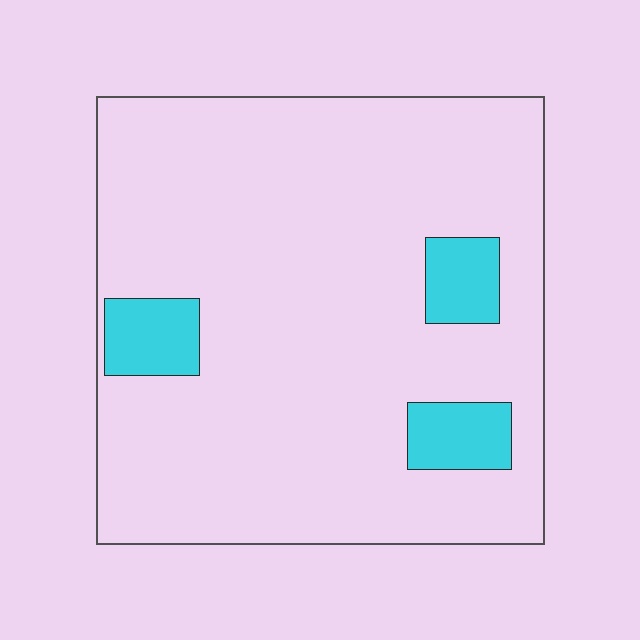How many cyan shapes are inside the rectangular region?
3.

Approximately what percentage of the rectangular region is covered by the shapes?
Approximately 10%.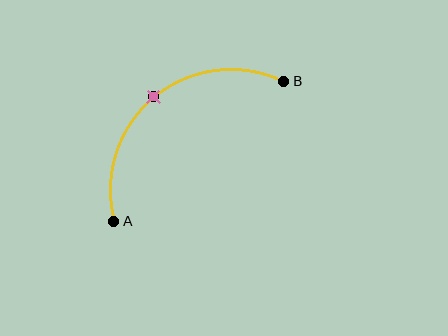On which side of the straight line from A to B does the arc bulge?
The arc bulges above and to the left of the straight line connecting A and B.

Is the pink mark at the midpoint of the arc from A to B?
Yes. The pink mark lies on the arc at equal arc-length from both A and B — it is the arc midpoint.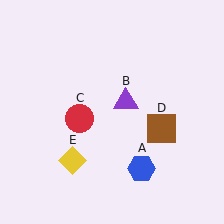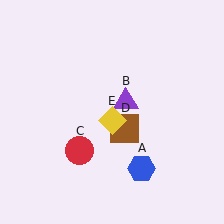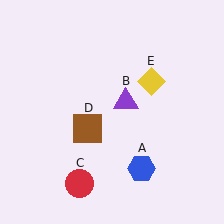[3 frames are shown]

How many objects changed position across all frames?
3 objects changed position: red circle (object C), brown square (object D), yellow diamond (object E).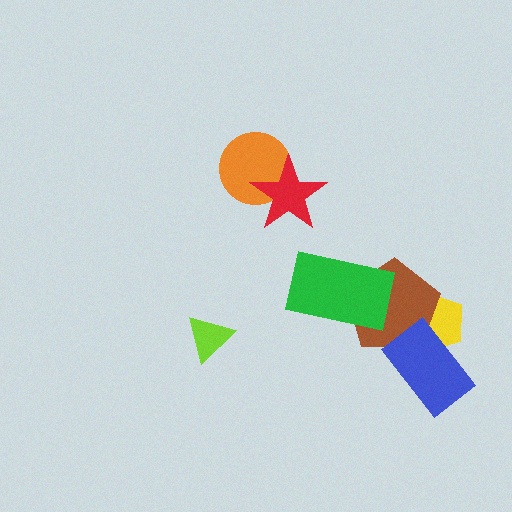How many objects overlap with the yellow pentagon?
2 objects overlap with the yellow pentagon.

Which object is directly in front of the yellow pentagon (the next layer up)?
The brown pentagon is directly in front of the yellow pentagon.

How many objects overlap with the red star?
1 object overlaps with the red star.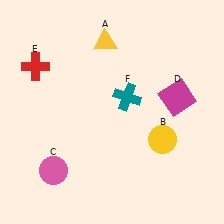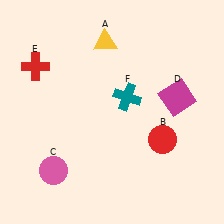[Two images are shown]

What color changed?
The circle (B) changed from yellow in Image 1 to red in Image 2.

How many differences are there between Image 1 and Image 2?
There is 1 difference between the two images.